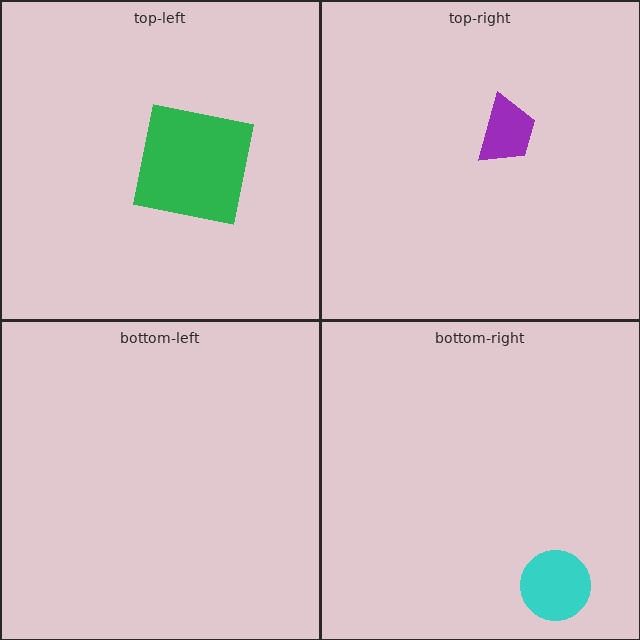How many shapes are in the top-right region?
1.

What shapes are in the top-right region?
The purple trapezoid.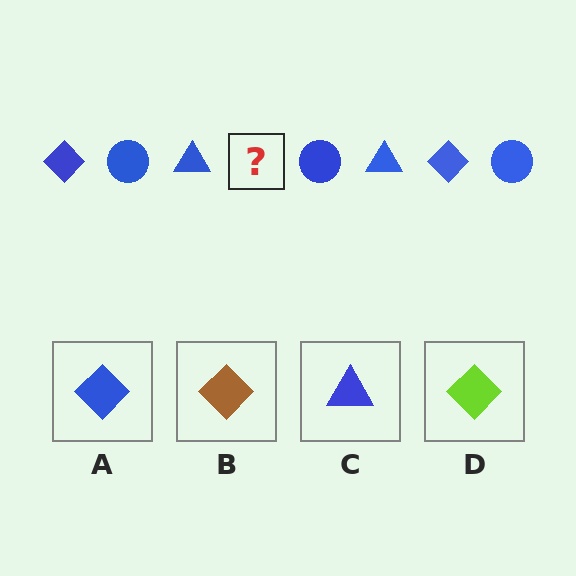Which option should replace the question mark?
Option A.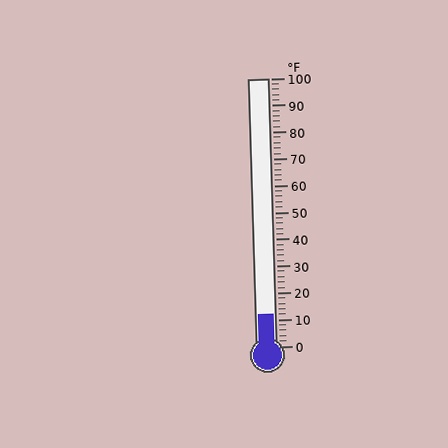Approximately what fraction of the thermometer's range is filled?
The thermometer is filled to approximately 10% of its range.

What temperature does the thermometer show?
The thermometer shows approximately 12°F.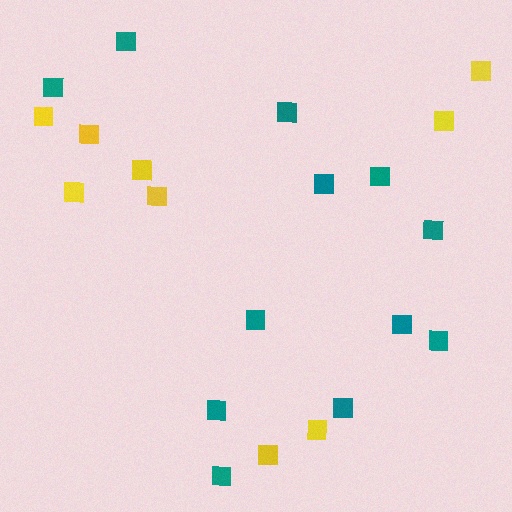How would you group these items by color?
There are 2 groups: one group of yellow squares (9) and one group of teal squares (12).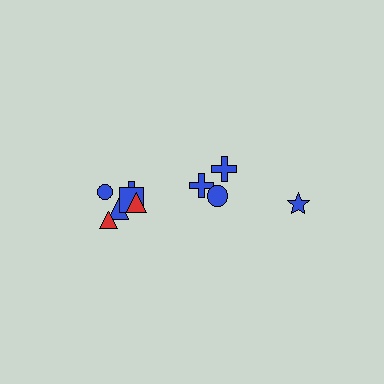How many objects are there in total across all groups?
There are 10 objects.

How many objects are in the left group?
There are 6 objects.